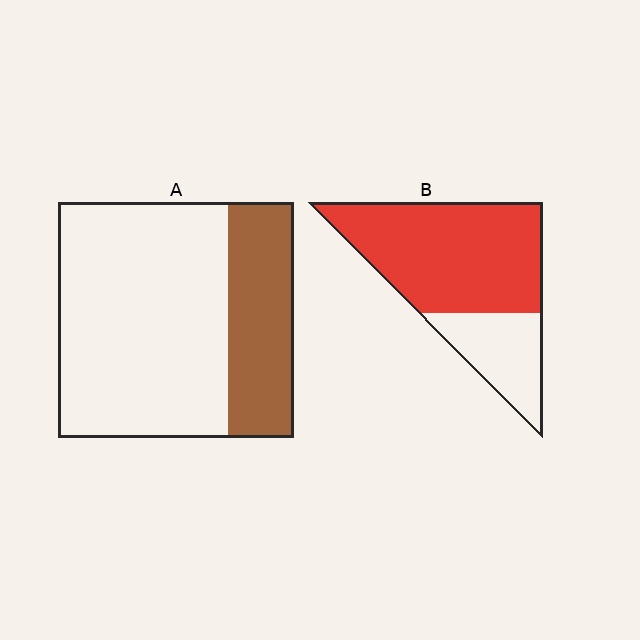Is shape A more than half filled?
No.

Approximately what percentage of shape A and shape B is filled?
A is approximately 30% and B is approximately 70%.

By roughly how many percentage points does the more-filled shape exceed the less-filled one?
By roughly 45 percentage points (B over A).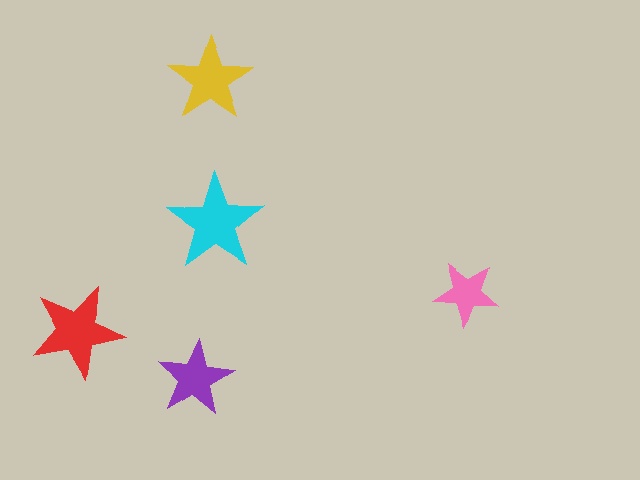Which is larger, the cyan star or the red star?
The cyan one.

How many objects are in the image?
There are 5 objects in the image.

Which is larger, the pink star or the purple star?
The purple one.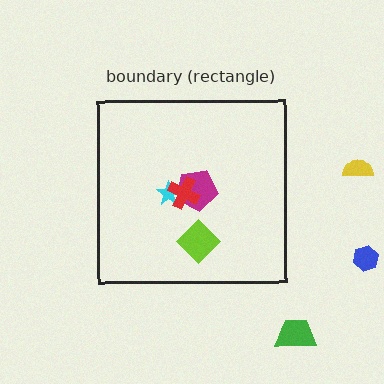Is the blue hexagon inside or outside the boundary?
Outside.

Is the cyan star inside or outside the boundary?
Inside.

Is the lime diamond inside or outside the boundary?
Inside.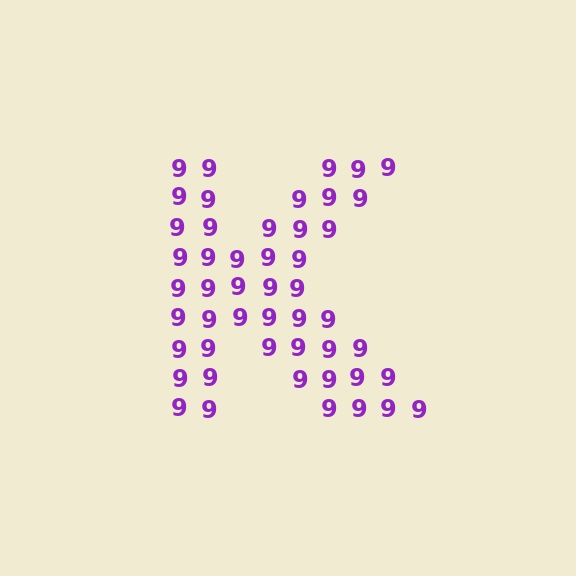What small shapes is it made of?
It is made of small digit 9's.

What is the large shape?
The large shape is the letter K.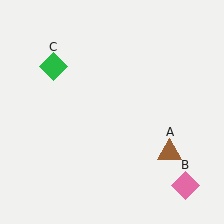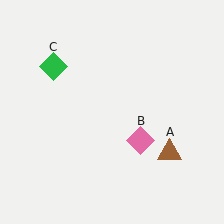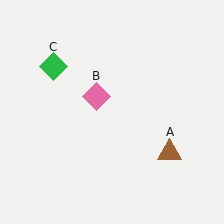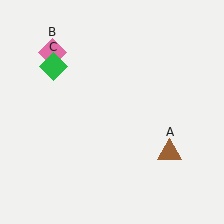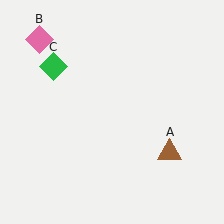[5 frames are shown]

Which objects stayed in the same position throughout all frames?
Brown triangle (object A) and green diamond (object C) remained stationary.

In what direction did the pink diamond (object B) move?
The pink diamond (object B) moved up and to the left.